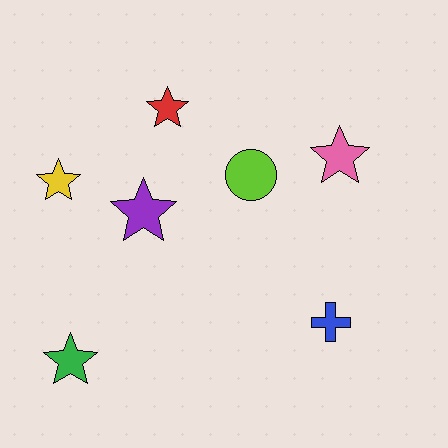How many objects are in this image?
There are 7 objects.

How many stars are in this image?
There are 5 stars.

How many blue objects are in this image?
There is 1 blue object.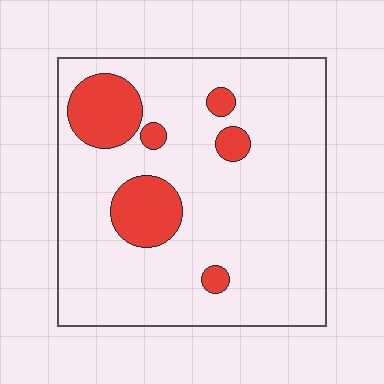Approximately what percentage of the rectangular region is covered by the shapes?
Approximately 15%.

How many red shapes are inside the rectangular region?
6.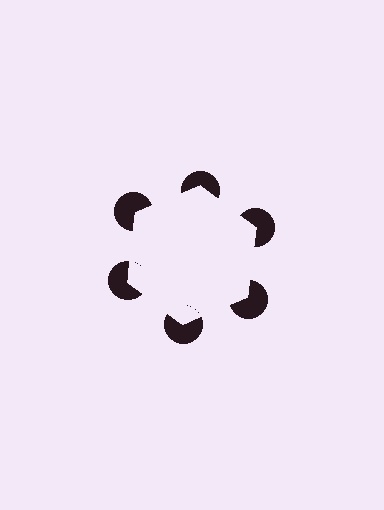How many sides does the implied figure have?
6 sides.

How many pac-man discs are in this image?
There are 6 — one at each vertex of the illusory hexagon.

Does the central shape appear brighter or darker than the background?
It typically appears slightly brighter than the background, even though no actual brightness change is drawn.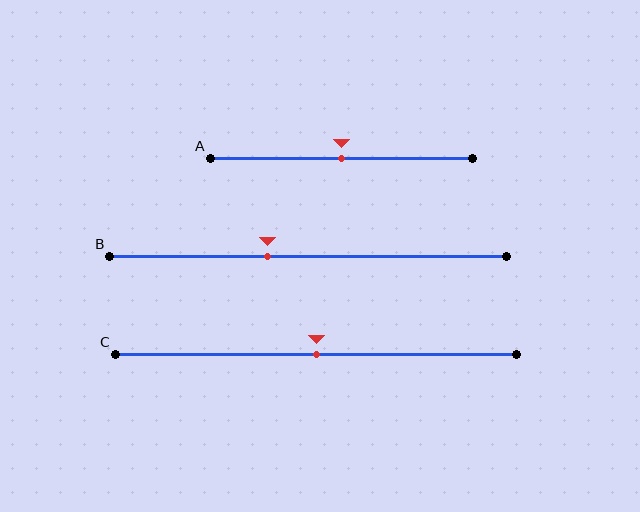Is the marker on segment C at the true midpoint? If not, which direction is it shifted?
Yes, the marker on segment C is at the true midpoint.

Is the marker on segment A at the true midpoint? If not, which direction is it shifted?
Yes, the marker on segment A is at the true midpoint.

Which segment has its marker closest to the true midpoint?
Segment A has its marker closest to the true midpoint.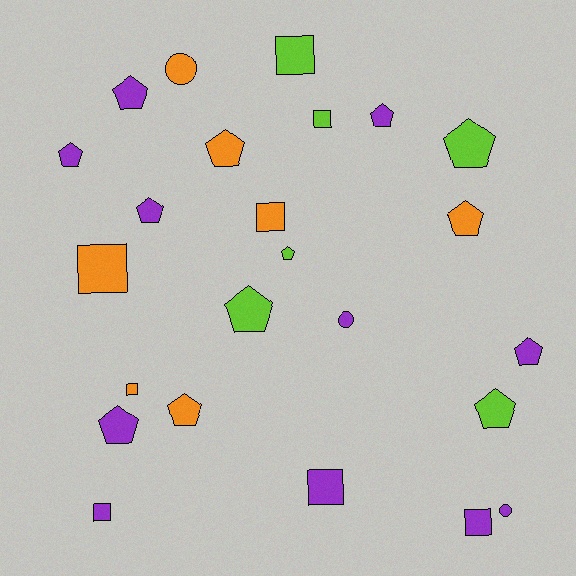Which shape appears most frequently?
Pentagon, with 13 objects.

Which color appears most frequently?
Purple, with 11 objects.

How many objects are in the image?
There are 24 objects.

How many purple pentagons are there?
There are 6 purple pentagons.